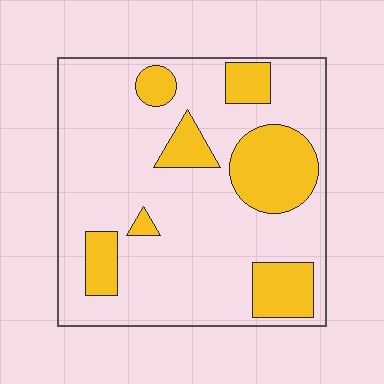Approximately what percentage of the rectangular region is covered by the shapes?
Approximately 25%.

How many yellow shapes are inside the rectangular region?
7.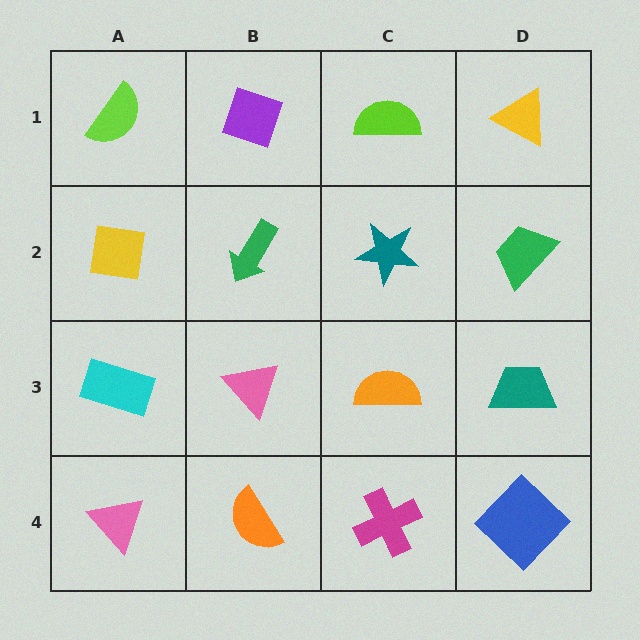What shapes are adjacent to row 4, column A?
A cyan rectangle (row 3, column A), an orange semicircle (row 4, column B).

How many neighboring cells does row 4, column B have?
3.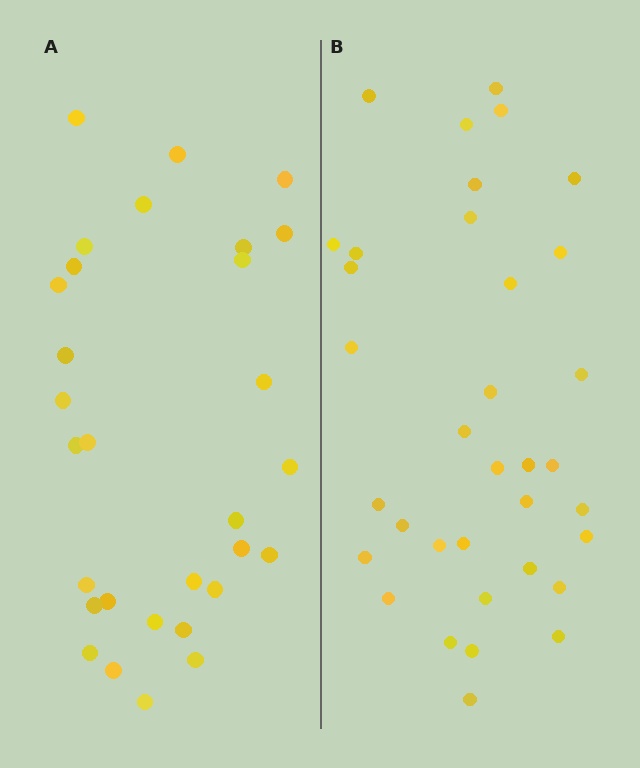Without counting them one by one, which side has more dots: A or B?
Region B (the right region) has more dots.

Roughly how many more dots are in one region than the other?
Region B has about 5 more dots than region A.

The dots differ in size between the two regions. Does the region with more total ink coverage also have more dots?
No. Region A has more total ink coverage because its dots are larger, but region B actually contains more individual dots. Total area can be misleading — the number of items is what matters here.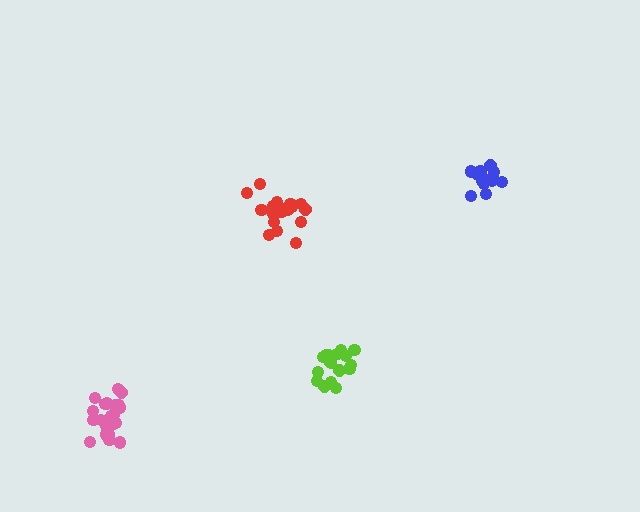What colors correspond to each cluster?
The clusters are colored: red, lime, pink, blue.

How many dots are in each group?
Group 1: 20 dots, Group 2: 17 dots, Group 3: 21 dots, Group 4: 15 dots (73 total).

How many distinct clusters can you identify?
There are 4 distinct clusters.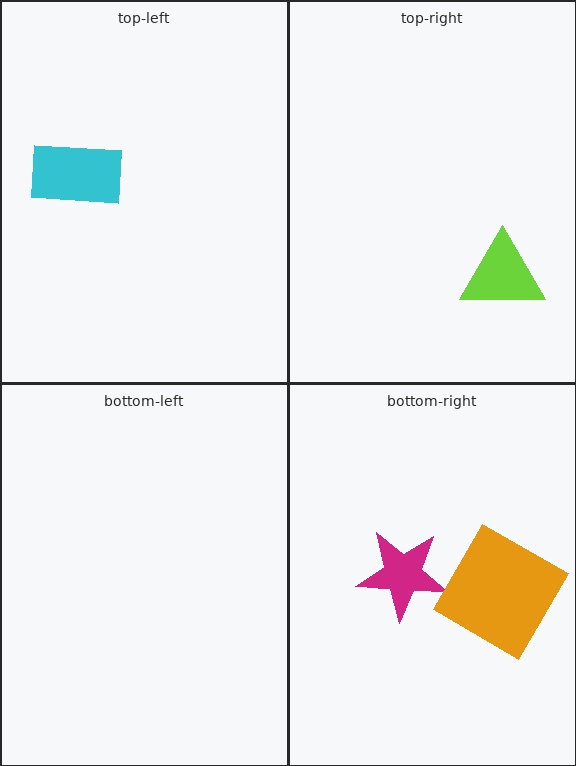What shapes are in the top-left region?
The cyan rectangle.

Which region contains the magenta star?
The bottom-right region.